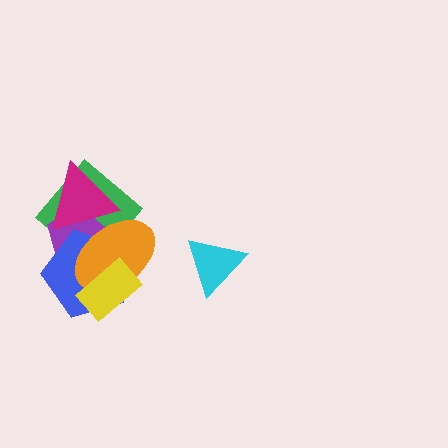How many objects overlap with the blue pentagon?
5 objects overlap with the blue pentagon.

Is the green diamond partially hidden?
Yes, it is partially covered by another shape.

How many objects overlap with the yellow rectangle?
2 objects overlap with the yellow rectangle.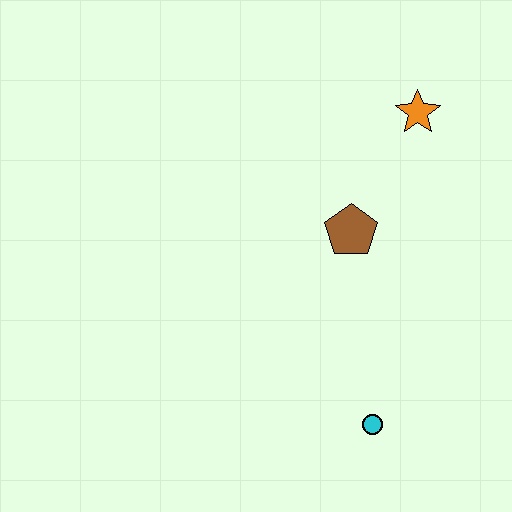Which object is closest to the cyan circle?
The brown pentagon is closest to the cyan circle.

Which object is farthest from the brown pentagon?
The cyan circle is farthest from the brown pentagon.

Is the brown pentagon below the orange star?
Yes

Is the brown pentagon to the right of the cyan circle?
No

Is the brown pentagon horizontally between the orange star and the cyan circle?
No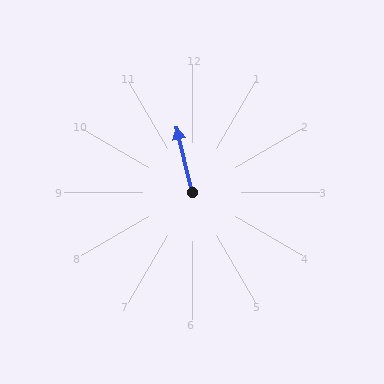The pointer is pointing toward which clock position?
Roughly 12 o'clock.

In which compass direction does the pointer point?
North.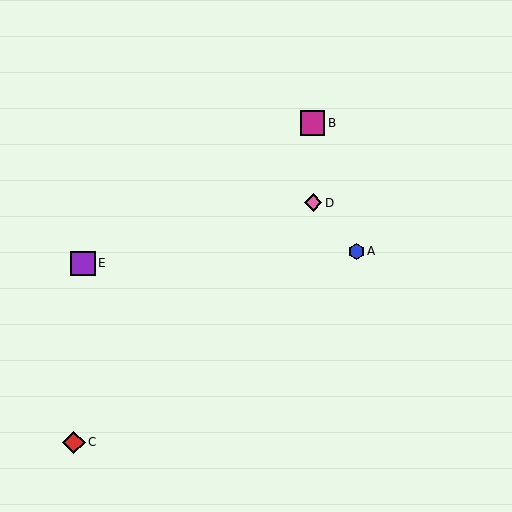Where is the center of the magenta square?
The center of the magenta square is at (312, 123).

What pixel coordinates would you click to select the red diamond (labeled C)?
Click at (74, 442) to select the red diamond C.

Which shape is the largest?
The magenta square (labeled B) is the largest.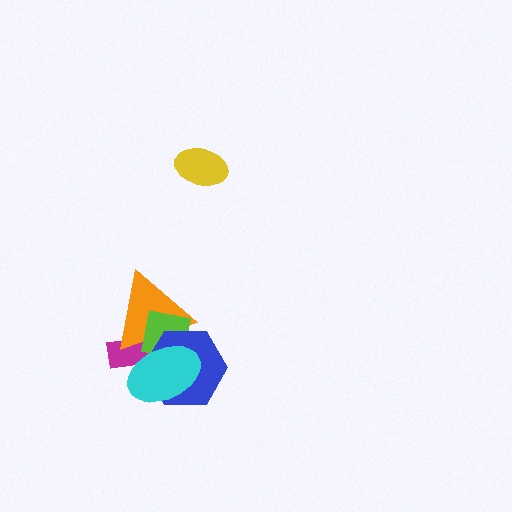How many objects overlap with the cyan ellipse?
4 objects overlap with the cyan ellipse.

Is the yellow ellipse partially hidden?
No, no other shape covers it.